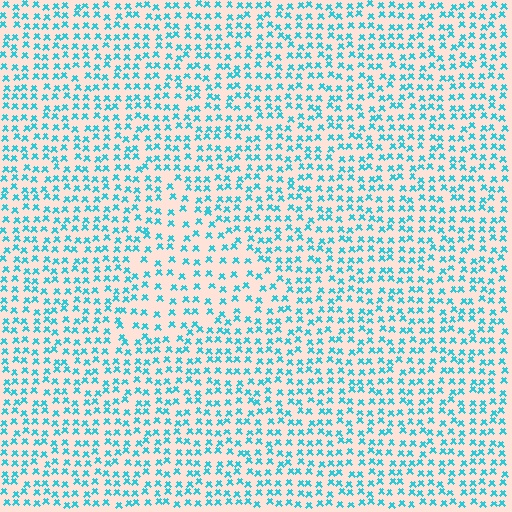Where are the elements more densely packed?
The elements are more densely packed outside the triangle boundary.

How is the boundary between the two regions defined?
The boundary is defined by a change in element density (approximately 1.6x ratio). All elements are the same color, size, and shape.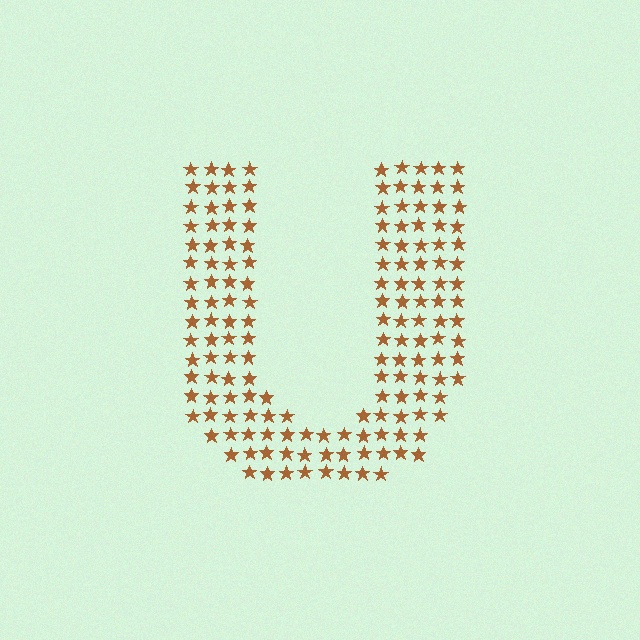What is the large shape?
The large shape is the letter U.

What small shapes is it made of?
It is made of small stars.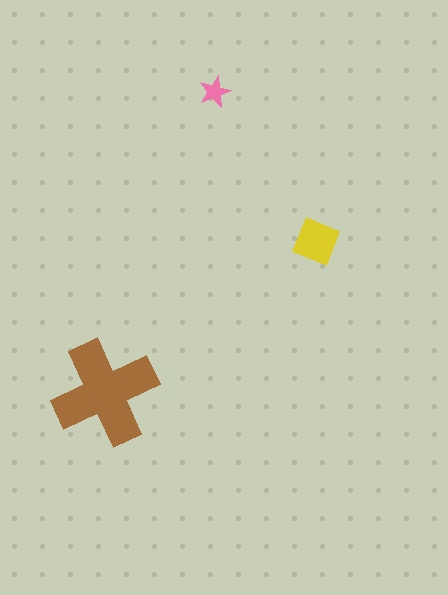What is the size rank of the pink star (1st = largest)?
3rd.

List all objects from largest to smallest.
The brown cross, the yellow diamond, the pink star.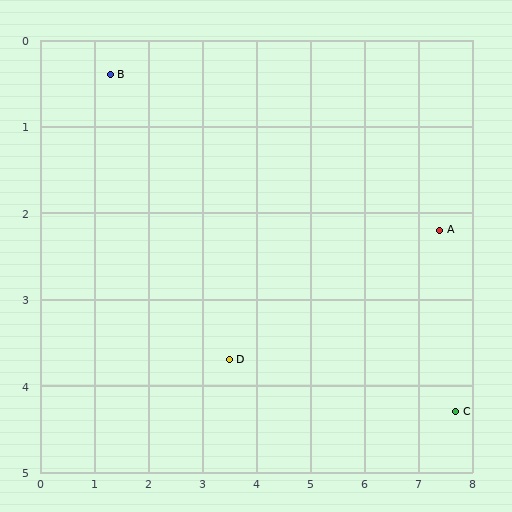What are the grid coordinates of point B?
Point B is at approximately (1.3, 0.4).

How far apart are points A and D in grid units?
Points A and D are about 4.2 grid units apart.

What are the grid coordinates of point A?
Point A is at approximately (7.4, 2.2).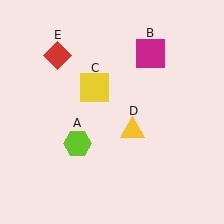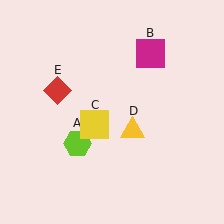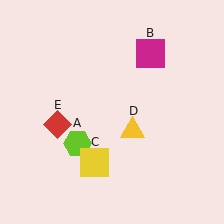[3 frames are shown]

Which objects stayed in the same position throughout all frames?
Lime hexagon (object A) and magenta square (object B) and yellow triangle (object D) remained stationary.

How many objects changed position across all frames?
2 objects changed position: yellow square (object C), red diamond (object E).